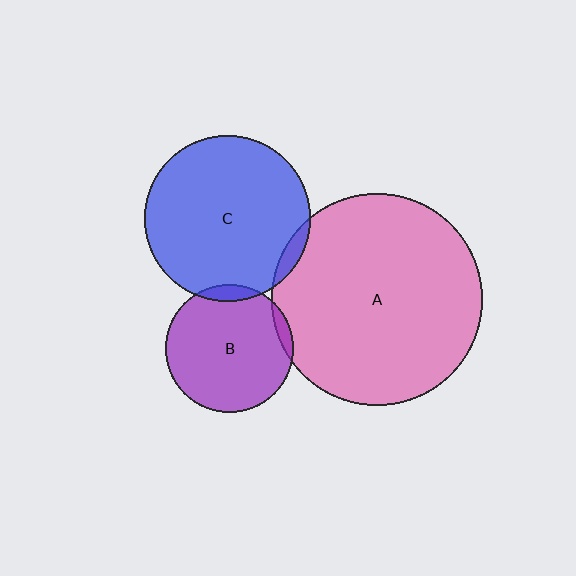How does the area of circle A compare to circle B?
Approximately 2.7 times.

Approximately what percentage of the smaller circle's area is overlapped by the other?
Approximately 5%.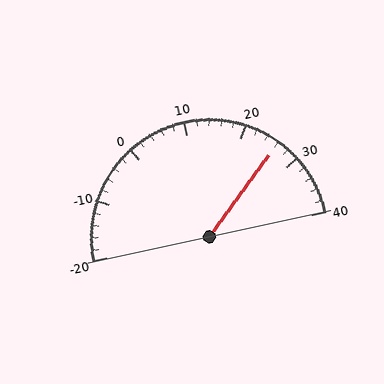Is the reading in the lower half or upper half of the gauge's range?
The reading is in the upper half of the range (-20 to 40).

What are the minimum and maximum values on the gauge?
The gauge ranges from -20 to 40.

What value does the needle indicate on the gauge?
The needle indicates approximately 26.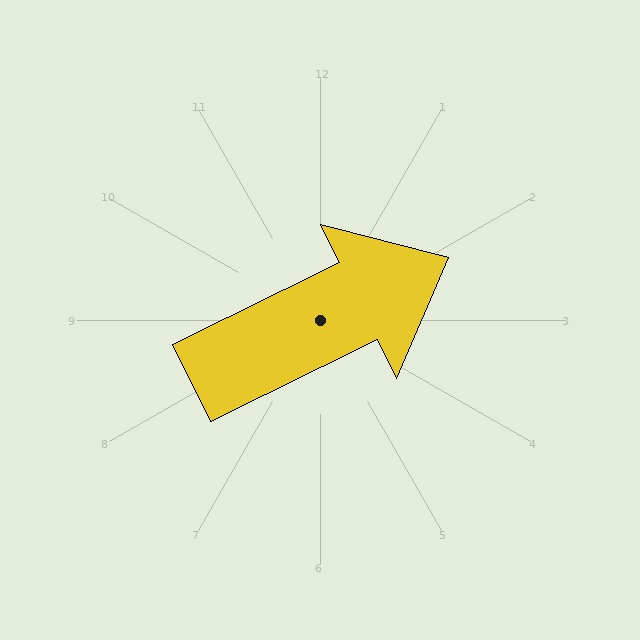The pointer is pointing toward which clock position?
Roughly 2 o'clock.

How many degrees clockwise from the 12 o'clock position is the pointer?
Approximately 64 degrees.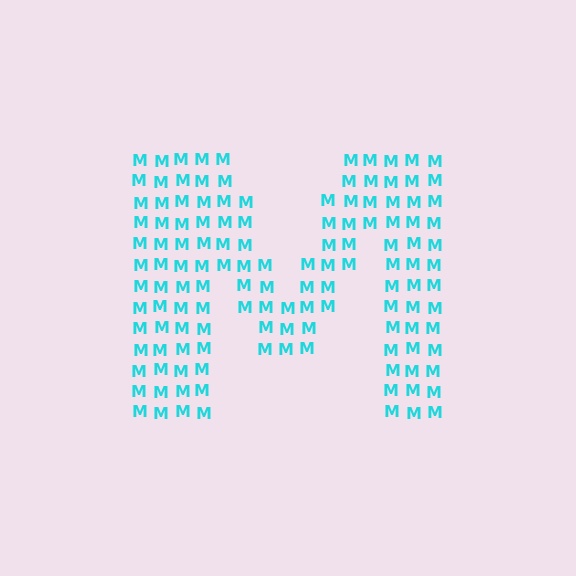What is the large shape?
The large shape is the letter M.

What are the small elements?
The small elements are letter M's.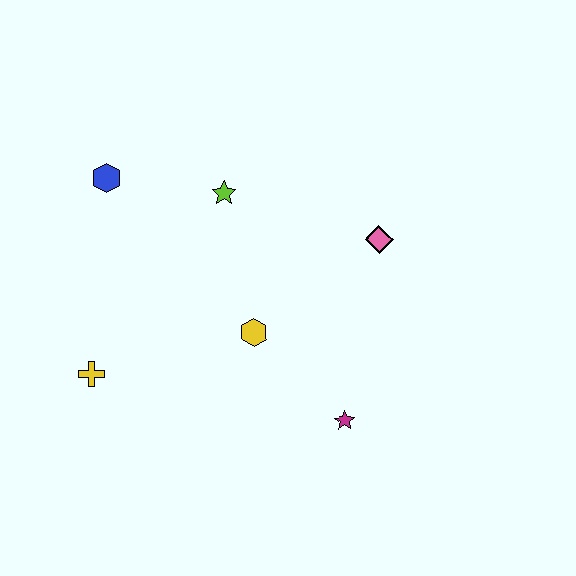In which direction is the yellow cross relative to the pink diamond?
The yellow cross is to the left of the pink diamond.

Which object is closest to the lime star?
The blue hexagon is closest to the lime star.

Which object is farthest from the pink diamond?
The yellow cross is farthest from the pink diamond.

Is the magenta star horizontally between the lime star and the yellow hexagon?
No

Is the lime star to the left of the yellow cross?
No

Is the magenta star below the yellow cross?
Yes